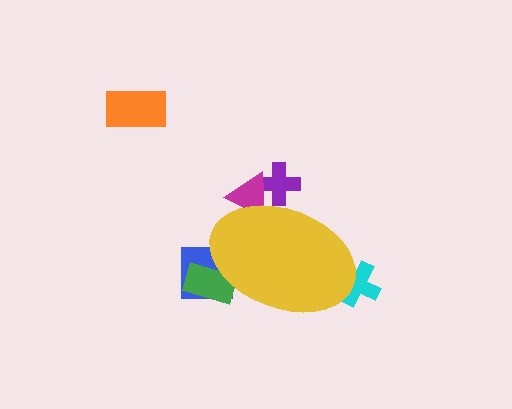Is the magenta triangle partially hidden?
Yes, the magenta triangle is partially hidden behind the yellow ellipse.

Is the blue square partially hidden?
Yes, the blue square is partially hidden behind the yellow ellipse.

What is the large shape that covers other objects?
A yellow ellipse.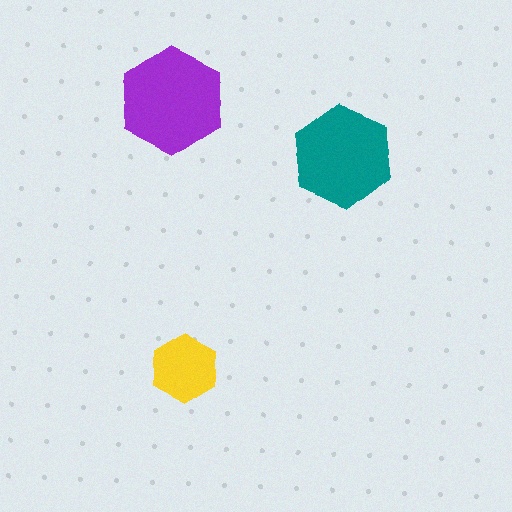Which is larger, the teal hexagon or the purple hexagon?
The purple one.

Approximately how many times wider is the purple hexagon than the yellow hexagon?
About 1.5 times wider.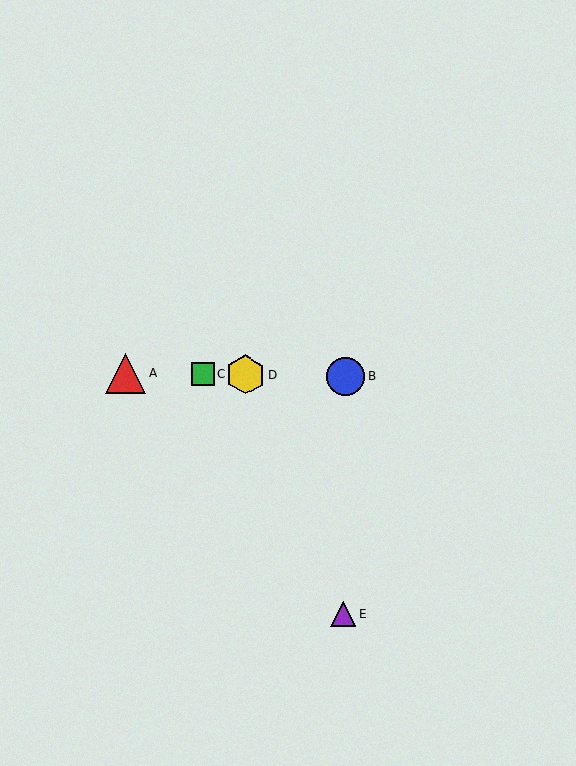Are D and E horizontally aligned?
No, D is at y≈375 and E is at y≈613.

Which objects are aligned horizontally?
Objects A, B, C, D are aligned horizontally.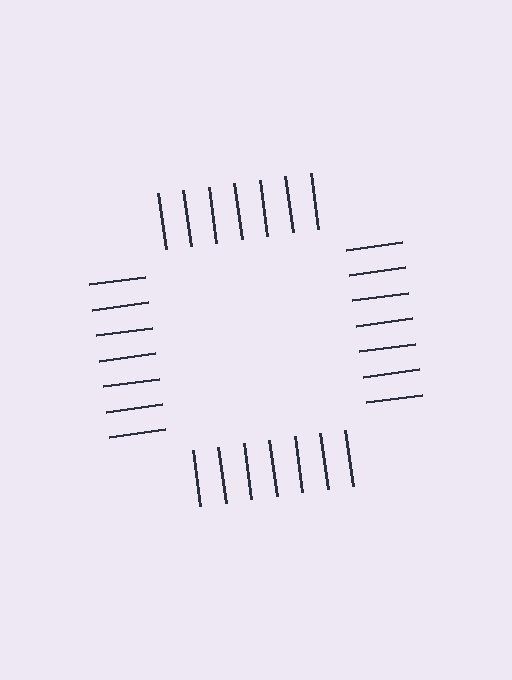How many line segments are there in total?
28 — 7 along each of the 4 edges.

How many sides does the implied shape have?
4 sides — the line-ends trace a square.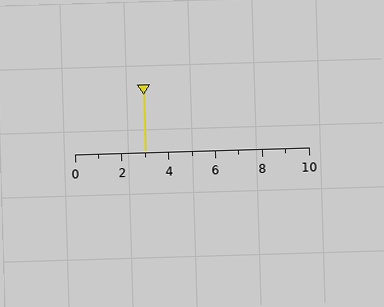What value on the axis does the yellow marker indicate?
The marker indicates approximately 3.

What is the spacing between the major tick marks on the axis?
The major ticks are spaced 2 apart.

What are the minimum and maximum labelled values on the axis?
The axis runs from 0 to 10.